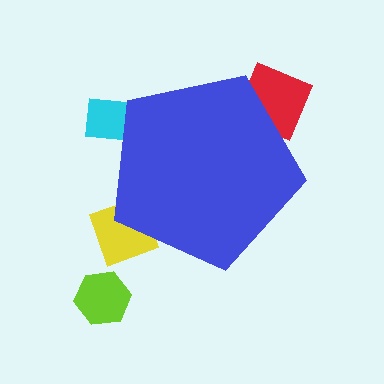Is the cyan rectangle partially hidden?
Yes, the cyan rectangle is partially hidden behind the blue pentagon.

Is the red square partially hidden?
Yes, the red square is partially hidden behind the blue pentagon.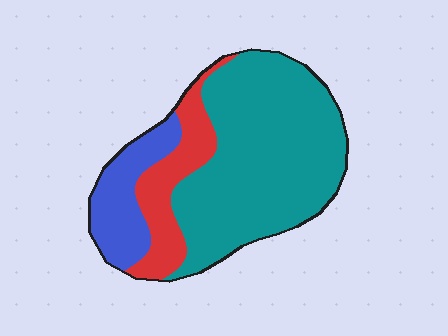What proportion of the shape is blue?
Blue covers around 15% of the shape.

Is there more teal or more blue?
Teal.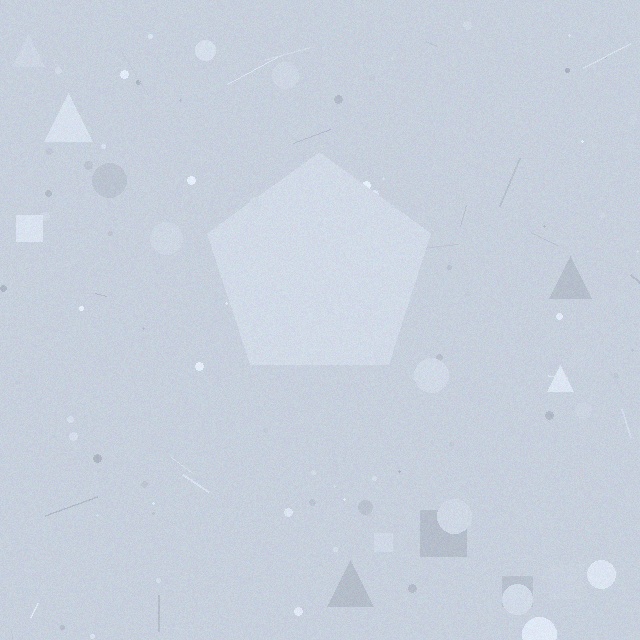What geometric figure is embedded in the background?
A pentagon is embedded in the background.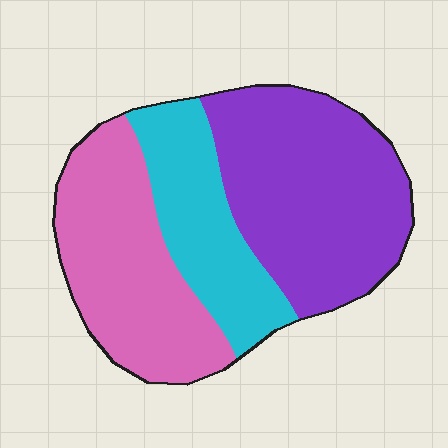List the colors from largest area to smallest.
From largest to smallest: purple, pink, cyan.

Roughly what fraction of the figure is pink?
Pink covers roughly 35% of the figure.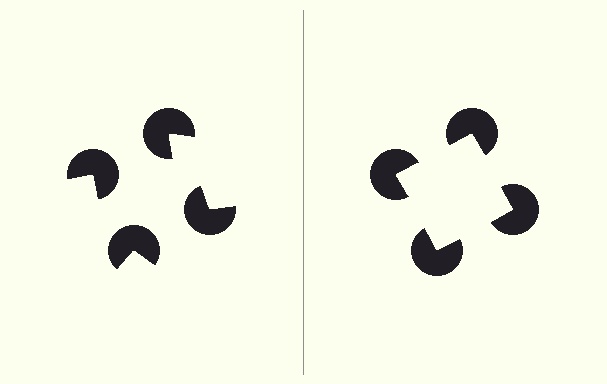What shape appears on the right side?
An illusory square.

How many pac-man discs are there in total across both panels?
8 — 4 on each side.